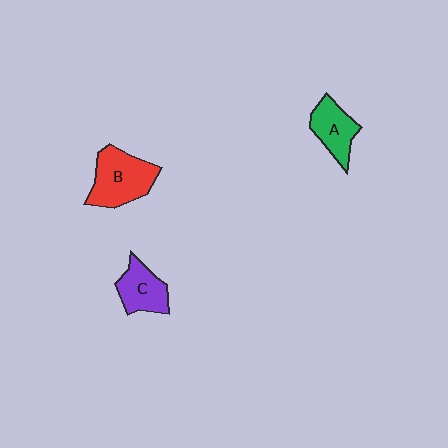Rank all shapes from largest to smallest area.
From largest to smallest: B (red), C (purple), A (green).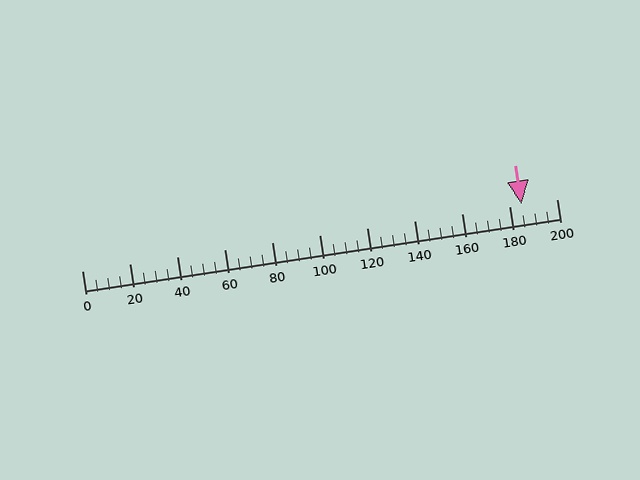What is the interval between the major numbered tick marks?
The major tick marks are spaced 20 units apart.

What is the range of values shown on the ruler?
The ruler shows values from 0 to 200.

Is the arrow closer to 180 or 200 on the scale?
The arrow is closer to 180.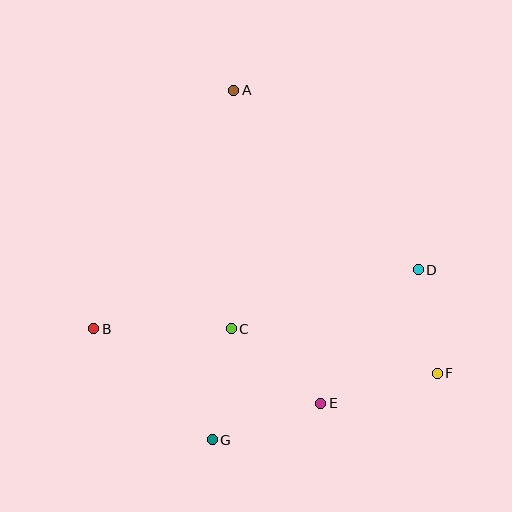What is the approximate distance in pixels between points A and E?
The distance between A and E is approximately 325 pixels.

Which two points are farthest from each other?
Points A and G are farthest from each other.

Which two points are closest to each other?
Points D and F are closest to each other.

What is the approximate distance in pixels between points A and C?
The distance between A and C is approximately 238 pixels.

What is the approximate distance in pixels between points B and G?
The distance between B and G is approximately 162 pixels.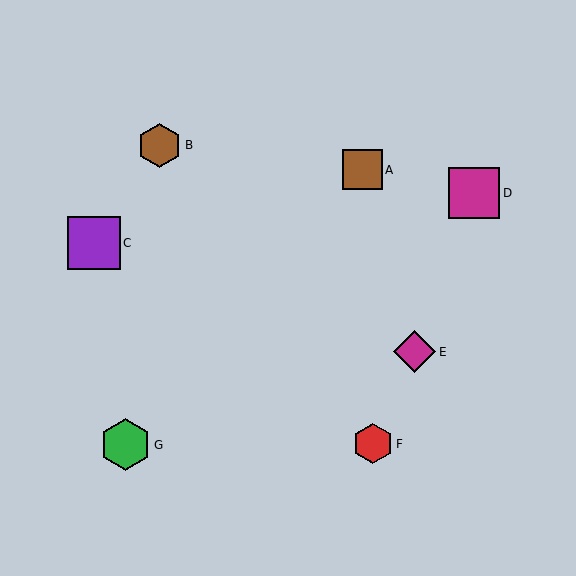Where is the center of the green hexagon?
The center of the green hexagon is at (125, 445).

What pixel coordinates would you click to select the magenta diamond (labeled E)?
Click at (415, 352) to select the magenta diamond E.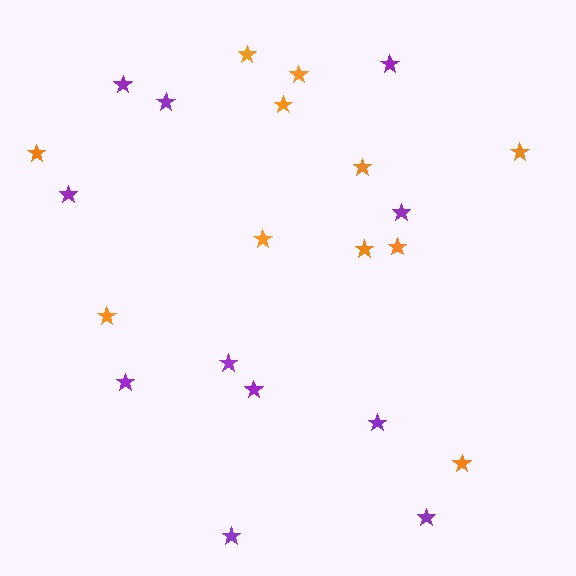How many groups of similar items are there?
There are 2 groups: one group of orange stars (11) and one group of purple stars (11).